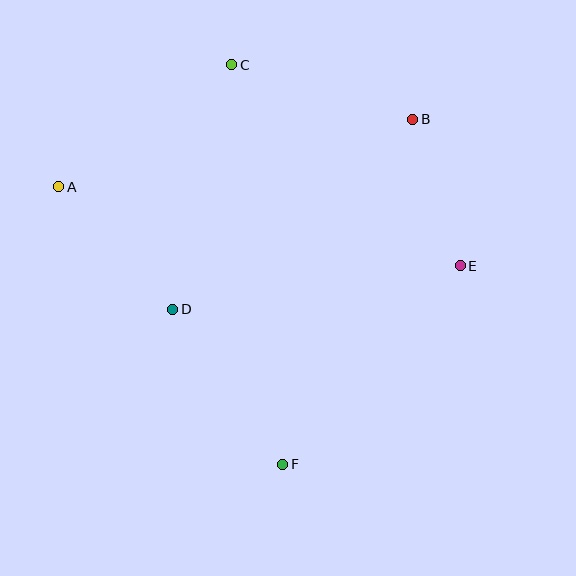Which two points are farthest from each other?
Points A and E are farthest from each other.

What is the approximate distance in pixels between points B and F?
The distance between B and F is approximately 368 pixels.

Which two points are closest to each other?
Points B and E are closest to each other.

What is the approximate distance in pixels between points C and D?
The distance between C and D is approximately 252 pixels.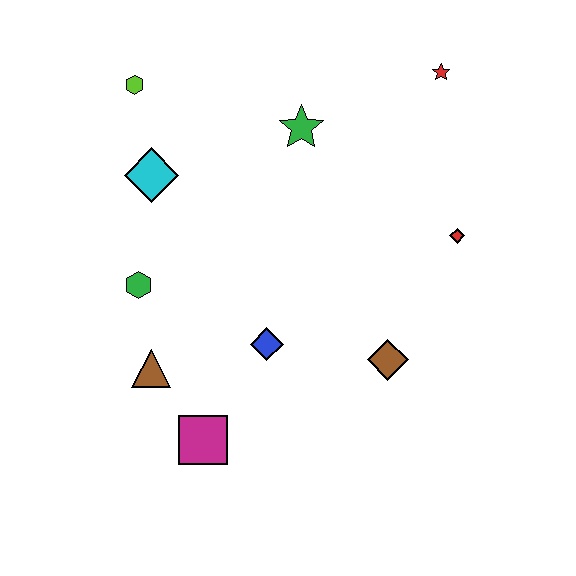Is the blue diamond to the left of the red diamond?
Yes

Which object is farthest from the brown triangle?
The red star is farthest from the brown triangle.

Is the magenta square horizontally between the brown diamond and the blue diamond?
No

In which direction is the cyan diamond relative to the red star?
The cyan diamond is to the left of the red star.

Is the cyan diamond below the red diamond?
No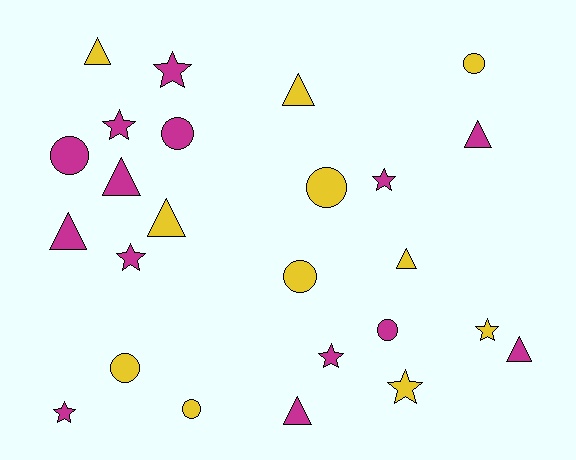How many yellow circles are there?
There are 5 yellow circles.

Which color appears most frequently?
Magenta, with 14 objects.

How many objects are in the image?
There are 25 objects.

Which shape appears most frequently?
Triangle, with 9 objects.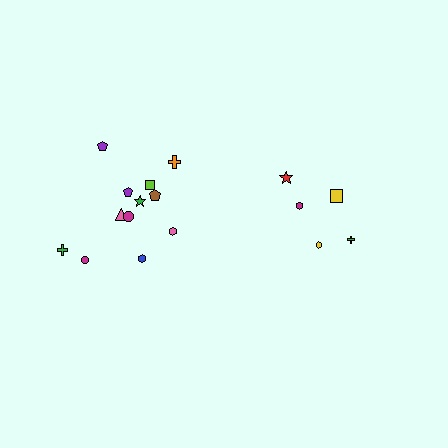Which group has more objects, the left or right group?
The left group.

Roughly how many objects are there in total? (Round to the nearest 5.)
Roughly 15 objects in total.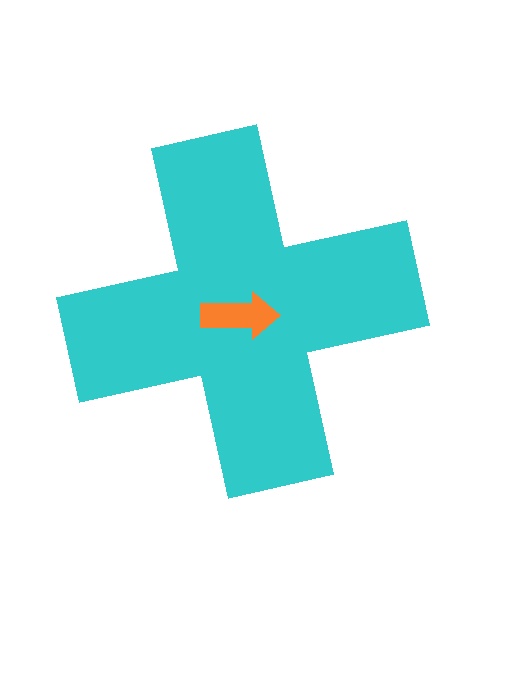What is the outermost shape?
The cyan cross.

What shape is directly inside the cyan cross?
The orange arrow.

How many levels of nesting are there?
2.